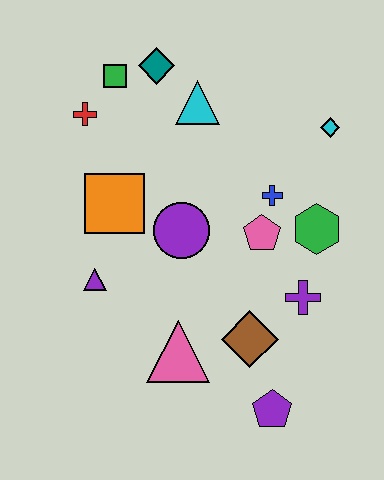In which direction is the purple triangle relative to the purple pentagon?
The purple triangle is to the left of the purple pentagon.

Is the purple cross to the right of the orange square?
Yes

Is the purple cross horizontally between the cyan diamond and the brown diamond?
Yes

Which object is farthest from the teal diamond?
The purple pentagon is farthest from the teal diamond.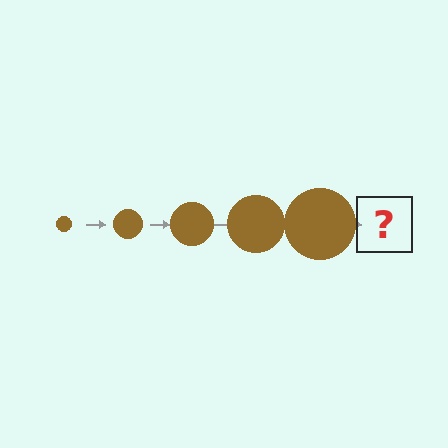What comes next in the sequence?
The next element should be a brown circle, larger than the previous one.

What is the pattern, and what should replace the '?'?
The pattern is that the circle gets progressively larger each step. The '?' should be a brown circle, larger than the previous one.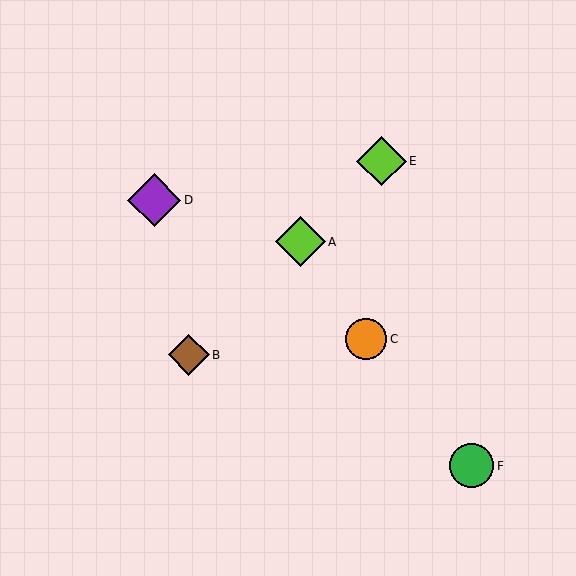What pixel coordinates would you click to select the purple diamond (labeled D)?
Click at (154, 200) to select the purple diamond D.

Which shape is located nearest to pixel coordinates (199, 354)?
The brown diamond (labeled B) at (189, 355) is nearest to that location.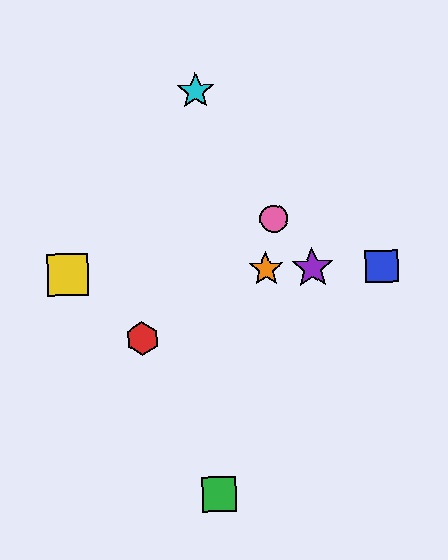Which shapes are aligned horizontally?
The blue square, the yellow square, the purple star, the orange star are aligned horizontally.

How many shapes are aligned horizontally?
4 shapes (the blue square, the yellow square, the purple star, the orange star) are aligned horizontally.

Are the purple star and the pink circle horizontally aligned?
No, the purple star is at y≈268 and the pink circle is at y≈219.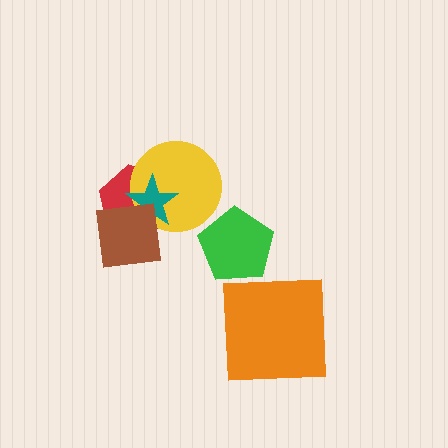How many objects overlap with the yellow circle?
2 objects overlap with the yellow circle.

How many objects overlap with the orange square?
0 objects overlap with the orange square.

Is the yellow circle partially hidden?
Yes, it is partially covered by another shape.